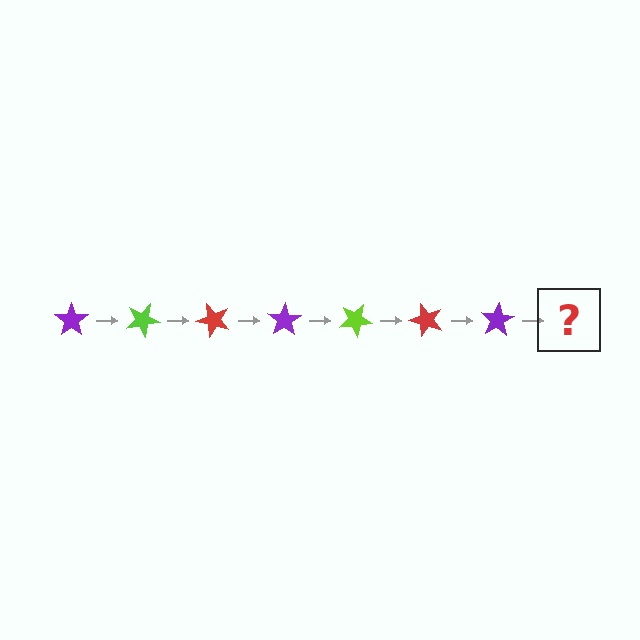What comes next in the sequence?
The next element should be a lime star, rotated 175 degrees from the start.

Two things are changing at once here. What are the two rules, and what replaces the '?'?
The two rules are that it rotates 25 degrees each step and the color cycles through purple, lime, and red. The '?' should be a lime star, rotated 175 degrees from the start.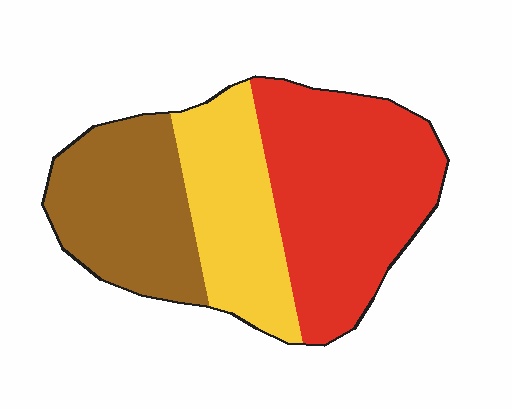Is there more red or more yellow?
Red.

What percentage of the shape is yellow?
Yellow takes up about one quarter (1/4) of the shape.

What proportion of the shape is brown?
Brown covers roughly 30% of the shape.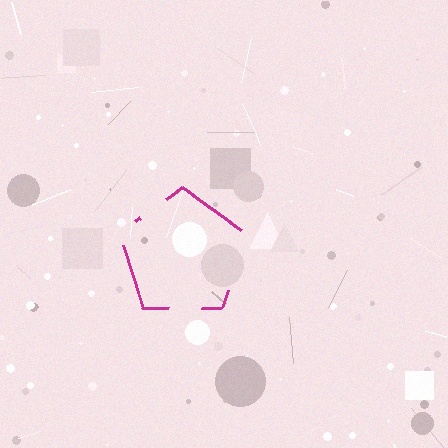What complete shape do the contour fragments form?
The contour fragments form a pentagon.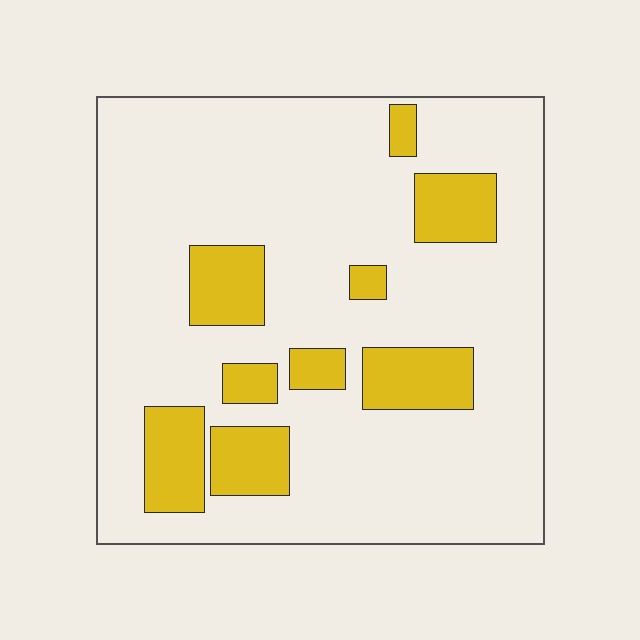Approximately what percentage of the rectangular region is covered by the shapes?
Approximately 20%.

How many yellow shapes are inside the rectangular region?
9.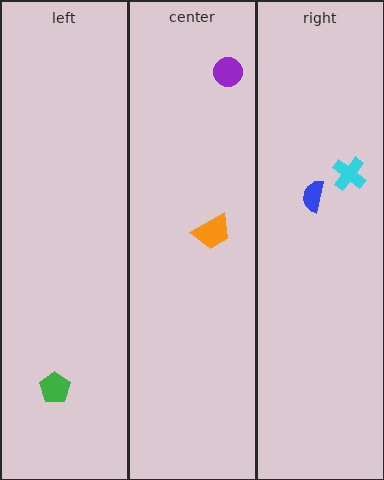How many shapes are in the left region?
1.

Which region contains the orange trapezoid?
The center region.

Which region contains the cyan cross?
The right region.